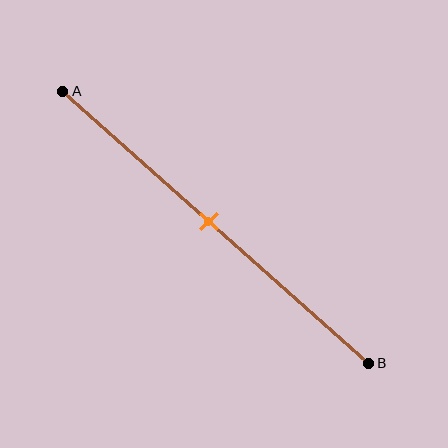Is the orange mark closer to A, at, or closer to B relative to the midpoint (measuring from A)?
The orange mark is approximately at the midpoint of segment AB.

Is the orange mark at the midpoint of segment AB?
Yes, the mark is approximately at the midpoint.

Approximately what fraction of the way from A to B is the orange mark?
The orange mark is approximately 50% of the way from A to B.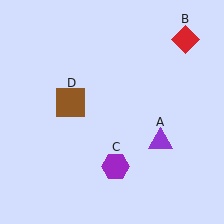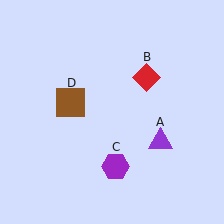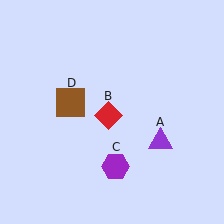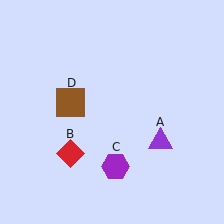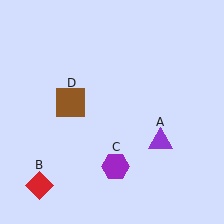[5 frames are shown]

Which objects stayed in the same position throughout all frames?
Purple triangle (object A) and purple hexagon (object C) and brown square (object D) remained stationary.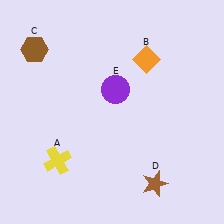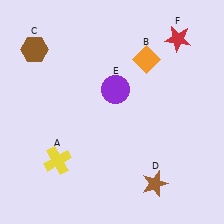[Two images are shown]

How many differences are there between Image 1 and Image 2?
There is 1 difference between the two images.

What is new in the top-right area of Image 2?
A red star (F) was added in the top-right area of Image 2.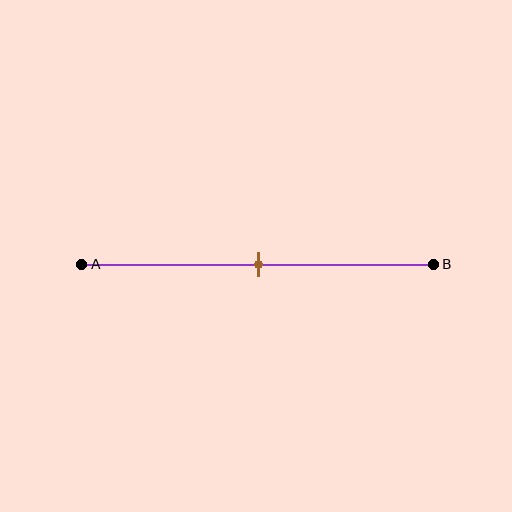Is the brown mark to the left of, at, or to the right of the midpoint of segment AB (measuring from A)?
The brown mark is approximately at the midpoint of segment AB.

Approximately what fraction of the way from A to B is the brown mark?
The brown mark is approximately 50% of the way from A to B.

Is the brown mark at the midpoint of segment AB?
Yes, the mark is approximately at the midpoint.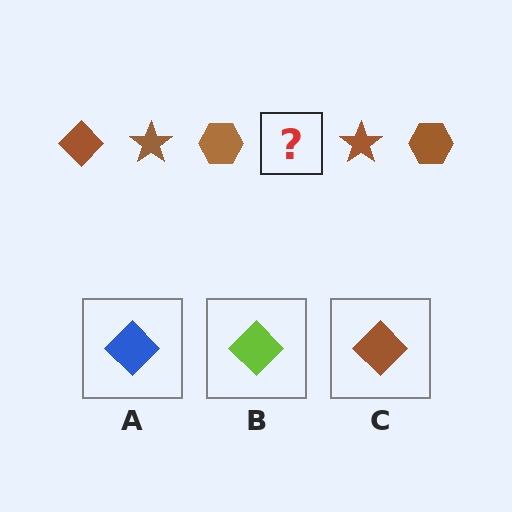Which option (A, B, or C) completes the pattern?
C.